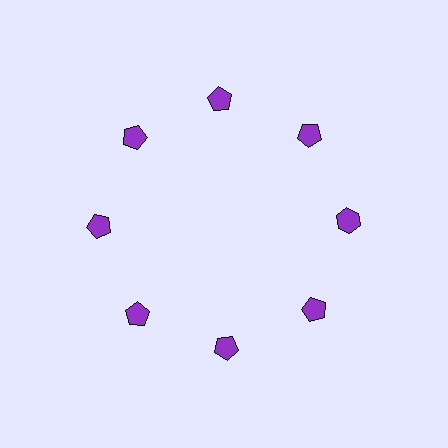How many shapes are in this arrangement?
There are 8 shapes arranged in a ring pattern.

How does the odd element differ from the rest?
It has a different shape: hexagon instead of pentagon.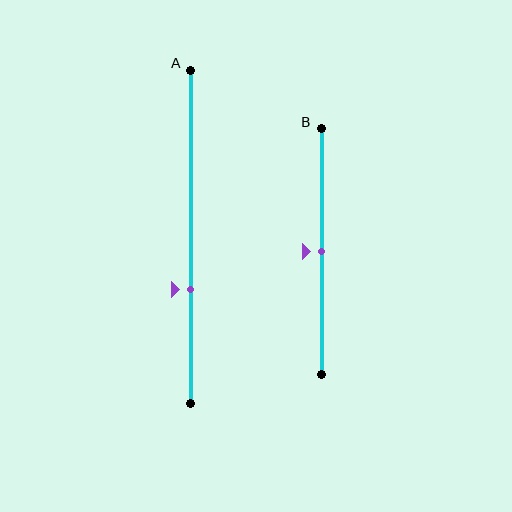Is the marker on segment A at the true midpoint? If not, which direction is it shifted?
No, the marker on segment A is shifted downward by about 16% of the segment length.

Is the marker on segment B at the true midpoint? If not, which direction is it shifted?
Yes, the marker on segment B is at the true midpoint.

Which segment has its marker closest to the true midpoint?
Segment B has its marker closest to the true midpoint.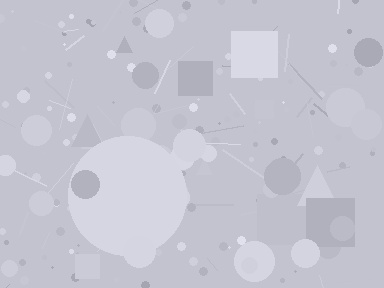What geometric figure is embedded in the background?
A circle is embedded in the background.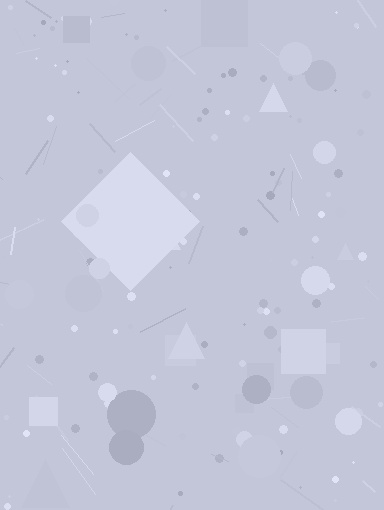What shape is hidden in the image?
A diamond is hidden in the image.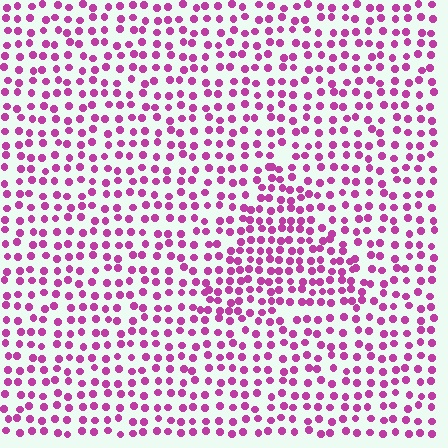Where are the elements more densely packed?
The elements are more densely packed inside the triangle boundary.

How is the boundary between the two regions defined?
The boundary is defined by a change in element density (approximately 1.5x ratio). All elements are the same color, size, and shape.